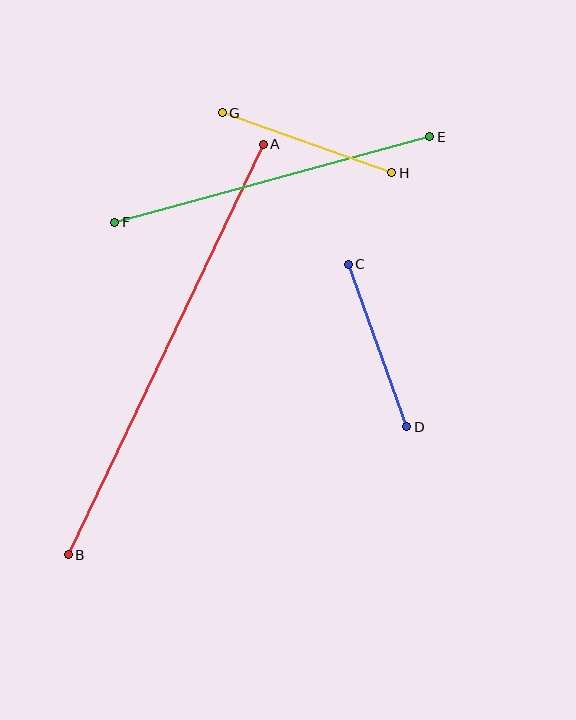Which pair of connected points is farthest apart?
Points A and B are farthest apart.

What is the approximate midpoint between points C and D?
The midpoint is at approximately (378, 345) pixels.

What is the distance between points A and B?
The distance is approximately 455 pixels.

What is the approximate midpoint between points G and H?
The midpoint is at approximately (307, 143) pixels.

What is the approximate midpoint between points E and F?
The midpoint is at approximately (272, 180) pixels.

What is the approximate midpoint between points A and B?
The midpoint is at approximately (166, 350) pixels.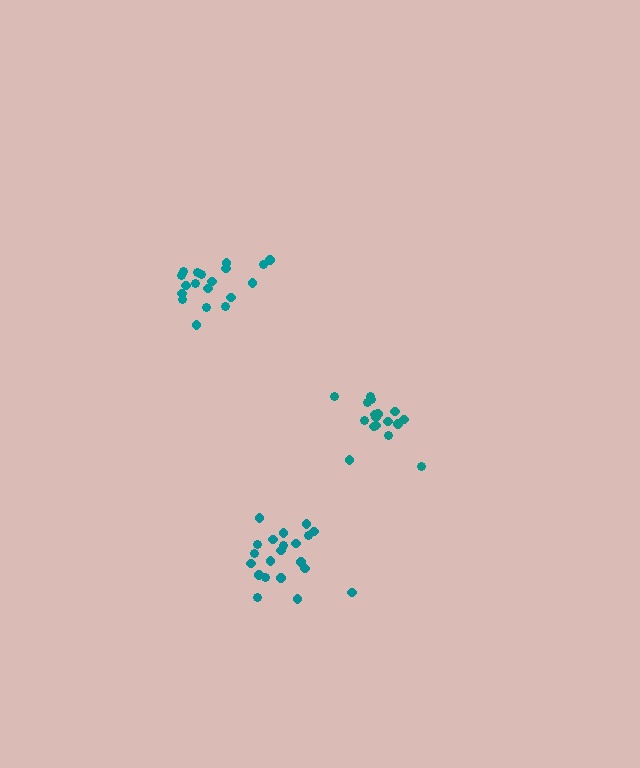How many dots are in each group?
Group 1: 17 dots, Group 2: 21 dots, Group 3: 19 dots (57 total).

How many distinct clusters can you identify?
There are 3 distinct clusters.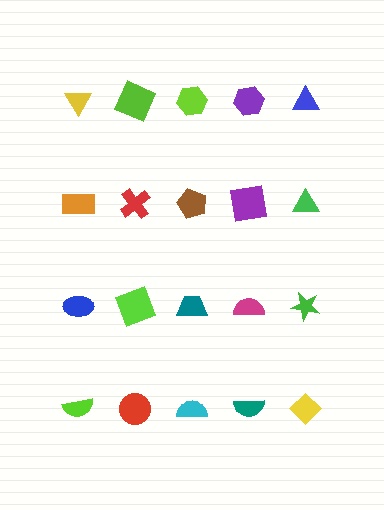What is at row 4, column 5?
A yellow diamond.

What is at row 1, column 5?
A blue triangle.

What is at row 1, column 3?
A lime hexagon.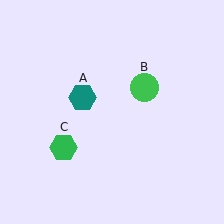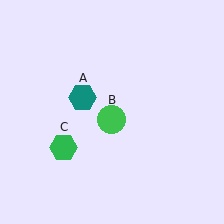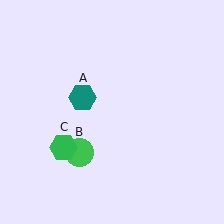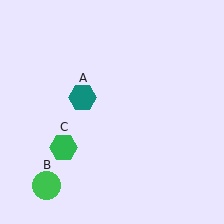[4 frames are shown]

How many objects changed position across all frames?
1 object changed position: green circle (object B).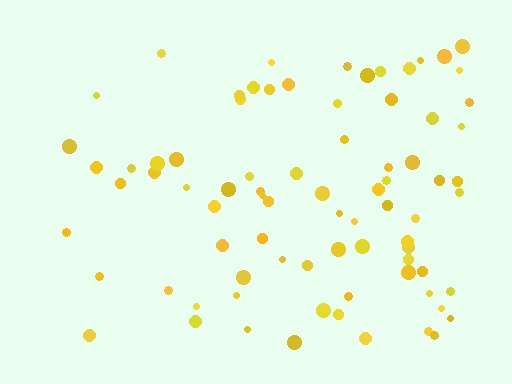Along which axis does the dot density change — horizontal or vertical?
Horizontal.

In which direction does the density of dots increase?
From left to right, with the right side densest.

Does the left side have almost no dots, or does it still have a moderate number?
Still a moderate number, just noticeably fewer than the right.